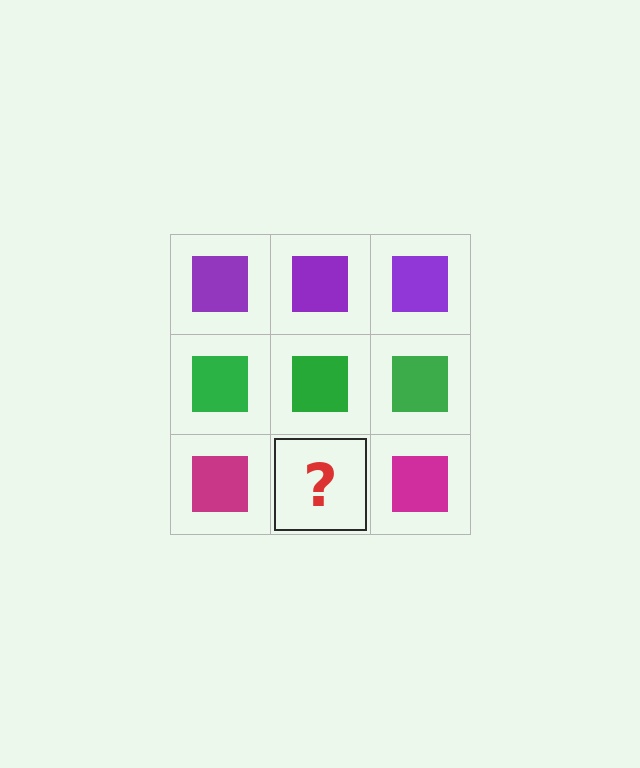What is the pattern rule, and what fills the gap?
The rule is that each row has a consistent color. The gap should be filled with a magenta square.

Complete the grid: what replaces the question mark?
The question mark should be replaced with a magenta square.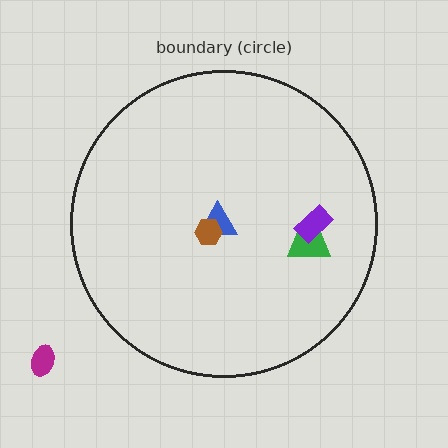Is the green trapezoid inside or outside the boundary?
Inside.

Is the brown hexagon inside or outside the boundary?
Inside.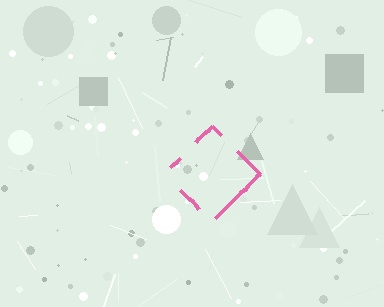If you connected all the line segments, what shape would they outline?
They would outline a diamond.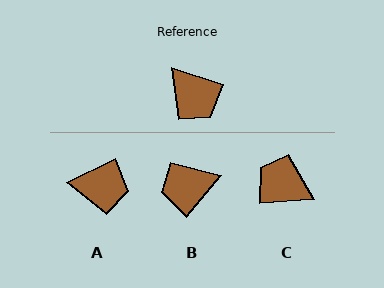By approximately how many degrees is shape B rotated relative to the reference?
Approximately 112 degrees clockwise.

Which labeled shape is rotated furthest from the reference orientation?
C, about 158 degrees away.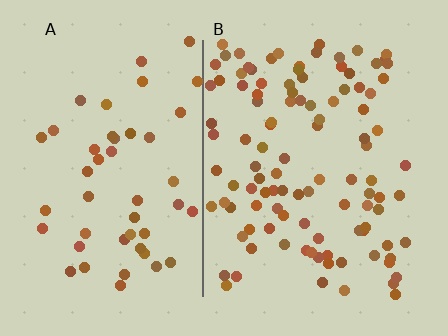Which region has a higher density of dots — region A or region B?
B (the right).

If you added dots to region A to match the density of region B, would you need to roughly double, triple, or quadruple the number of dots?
Approximately double.